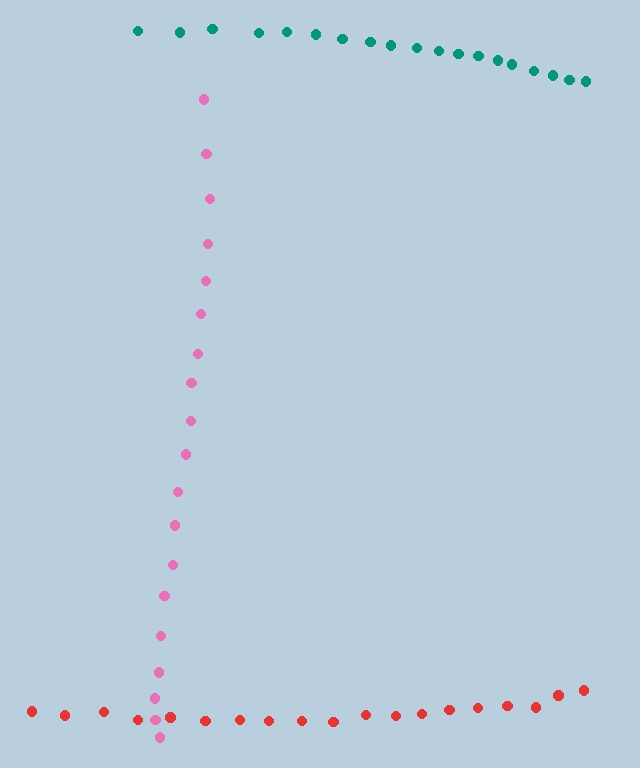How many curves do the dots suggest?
There are 3 distinct paths.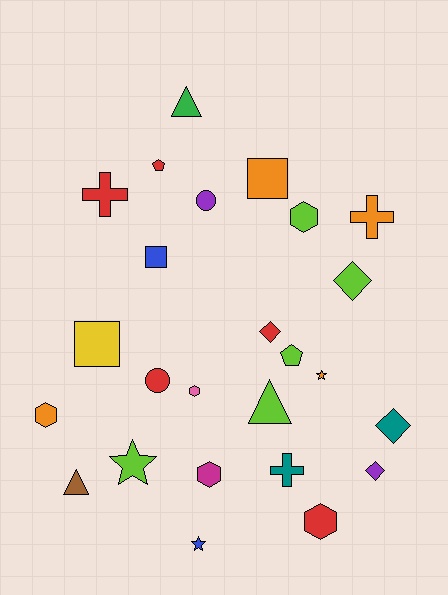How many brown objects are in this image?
There is 1 brown object.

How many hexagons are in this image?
There are 5 hexagons.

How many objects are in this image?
There are 25 objects.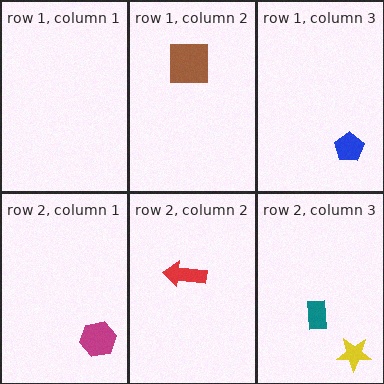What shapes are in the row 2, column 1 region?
The magenta hexagon.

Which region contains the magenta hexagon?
The row 2, column 1 region.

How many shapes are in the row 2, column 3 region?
2.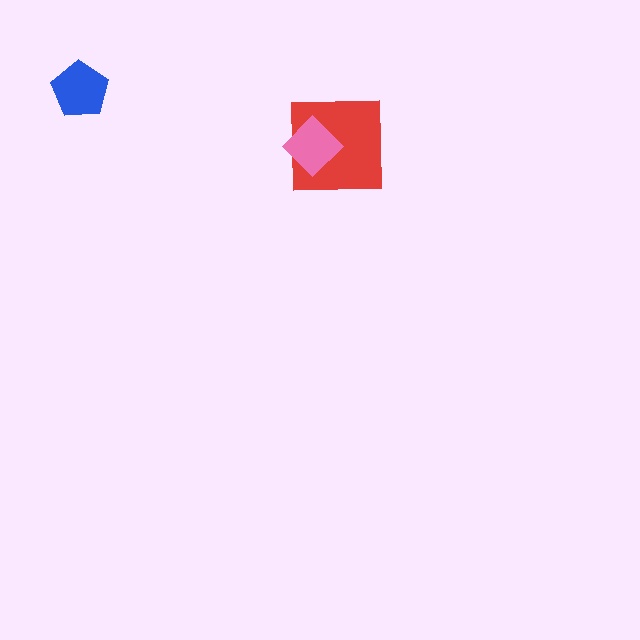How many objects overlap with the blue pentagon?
0 objects overlap with the blue pentagon.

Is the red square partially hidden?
Yes, it is partially covered by another shape.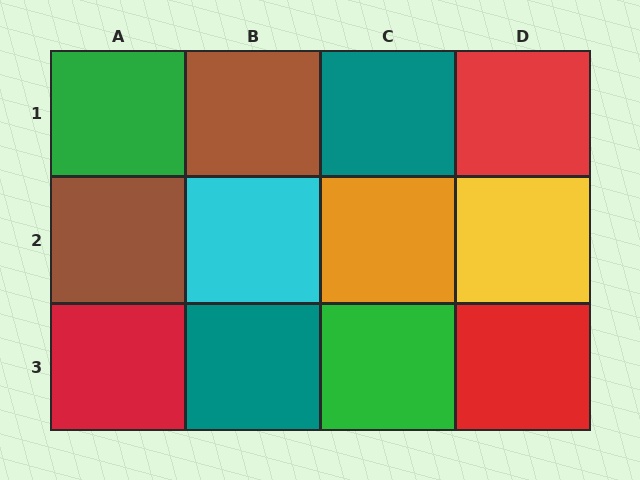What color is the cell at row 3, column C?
Green.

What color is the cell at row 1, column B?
Brown.